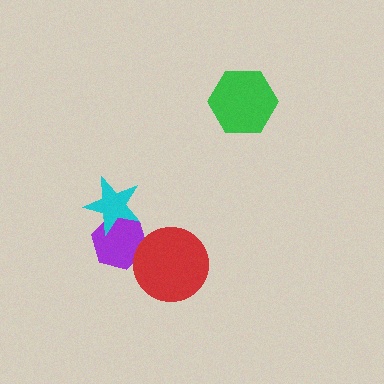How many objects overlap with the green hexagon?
0 objects overlap with the green hexagon.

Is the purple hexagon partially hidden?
Yes, it is partially covered by another shape.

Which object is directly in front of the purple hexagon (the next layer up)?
The cyan star is directly in front of the purple hexagon.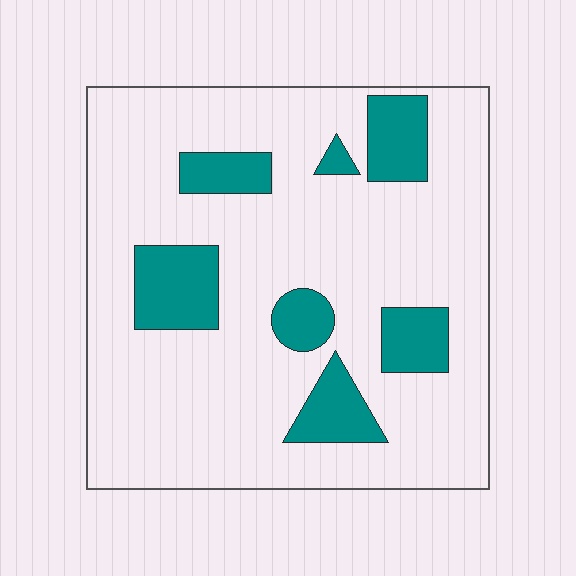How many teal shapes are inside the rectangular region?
7.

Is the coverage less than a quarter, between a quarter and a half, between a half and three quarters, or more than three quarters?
Less than a quarter.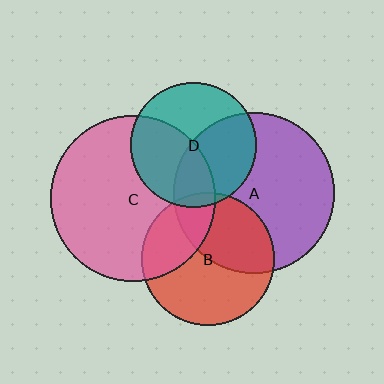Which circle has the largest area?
Circle C (pink).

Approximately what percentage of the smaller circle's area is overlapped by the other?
Approximately 40%.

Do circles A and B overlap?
Yes.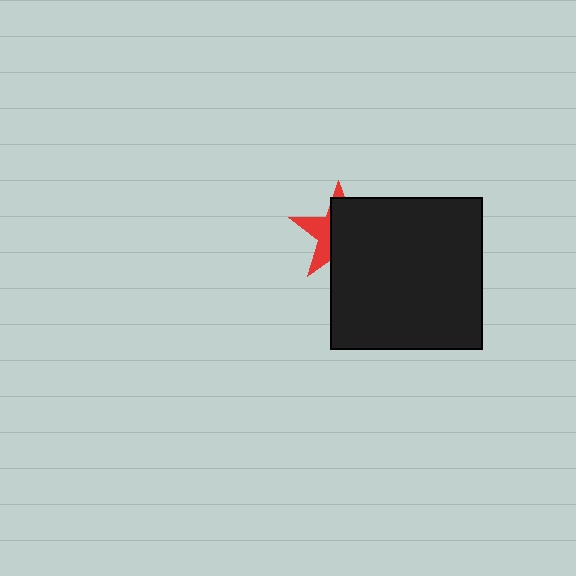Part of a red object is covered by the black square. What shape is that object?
It is a star.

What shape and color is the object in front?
The object in front is a black square.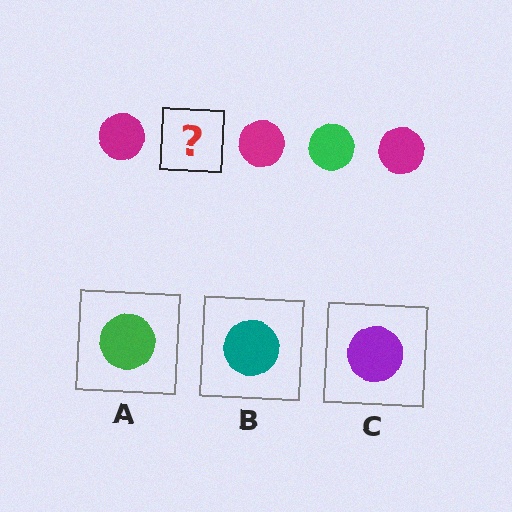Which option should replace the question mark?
Option A.